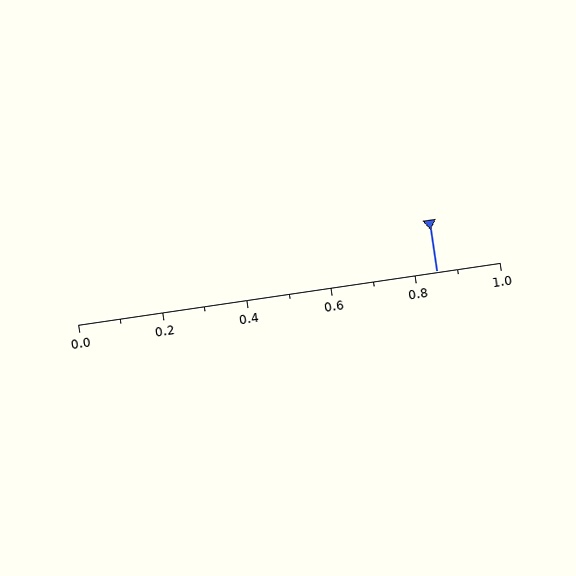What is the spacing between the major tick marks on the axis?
The major ticks are spaced 0.2 apart.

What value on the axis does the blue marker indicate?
The marker indicates approximately 0.85.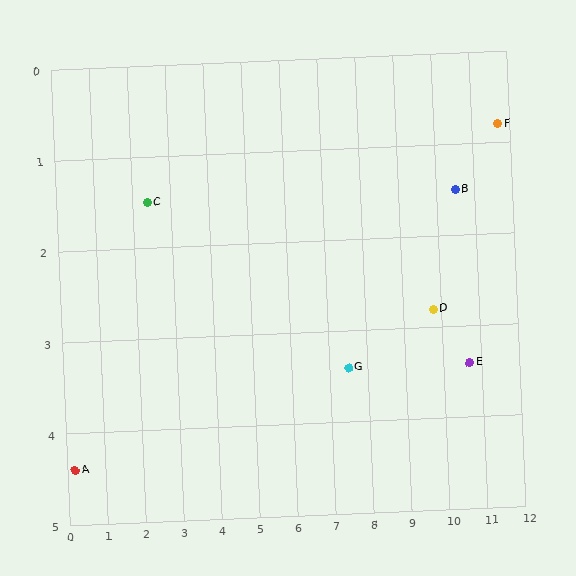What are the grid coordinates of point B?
Point B is at approximately (10.5, 1.5).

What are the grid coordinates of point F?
Point F is at approximately (11.7, 0.8).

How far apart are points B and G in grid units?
Points B and G are about 3.6 grid units apart.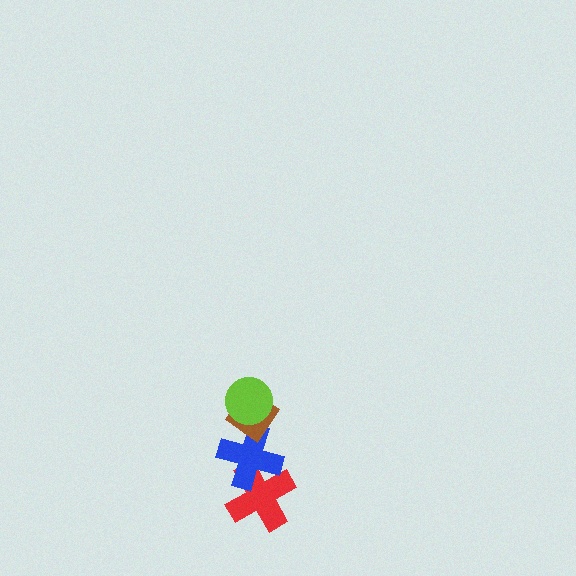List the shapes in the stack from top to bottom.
From top to bottom: the lime circle, the brown diamond, the blue cross, the red cross.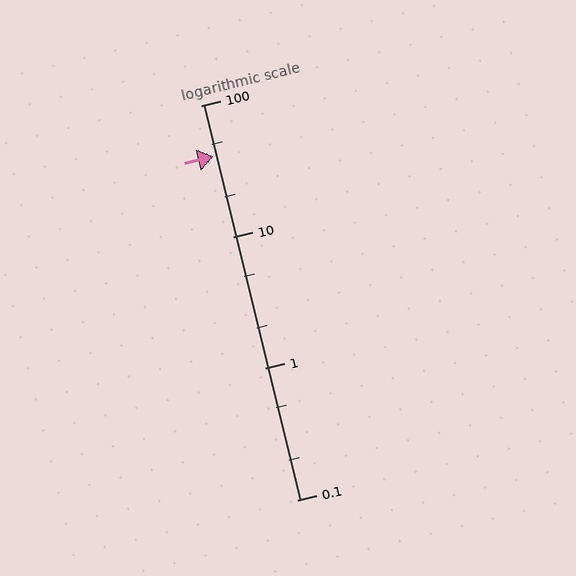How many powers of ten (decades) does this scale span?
The scale spans 3 decades, from 0.1 to 100.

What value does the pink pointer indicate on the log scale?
The pointer indicates approximately 41.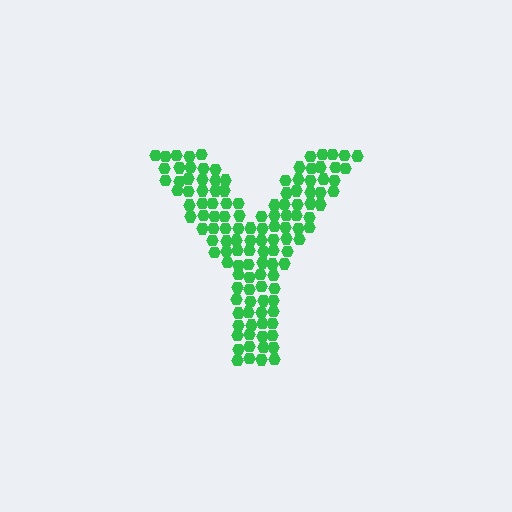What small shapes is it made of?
It is made of small hexagons.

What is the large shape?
The large shape is the letter Y.